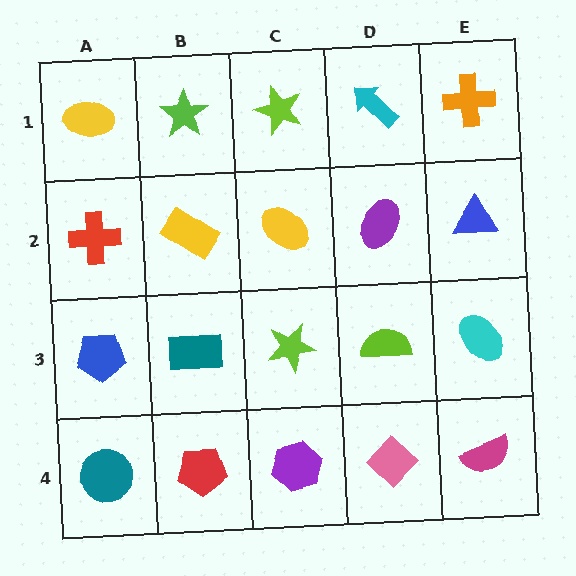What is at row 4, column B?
A red pentagon.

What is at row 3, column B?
A teal rectangle.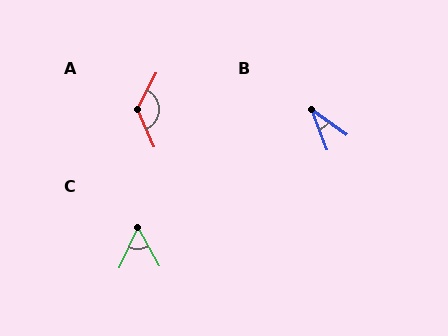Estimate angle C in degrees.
Approximately 53 degrees.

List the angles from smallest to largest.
B (33°), C (53°), A (129°).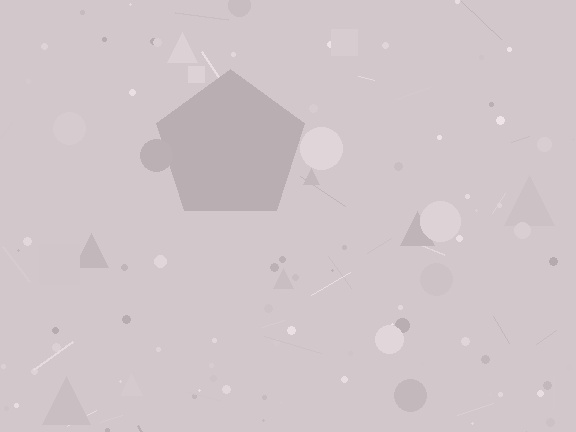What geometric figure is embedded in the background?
A pentagon is embedded in the background.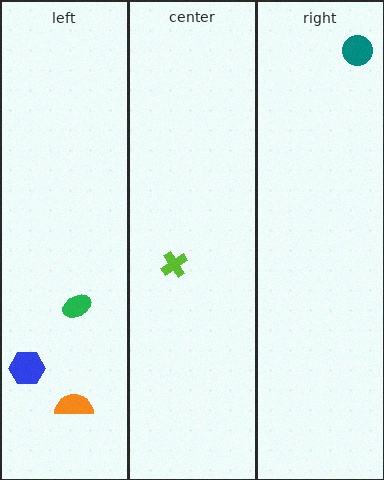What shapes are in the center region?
The lime cross.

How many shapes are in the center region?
1.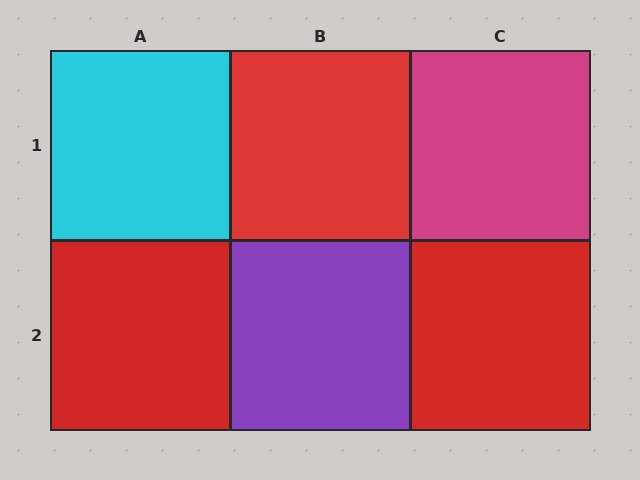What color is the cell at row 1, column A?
Cyan.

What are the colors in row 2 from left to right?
Red, purple, red.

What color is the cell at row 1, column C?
Magenta.